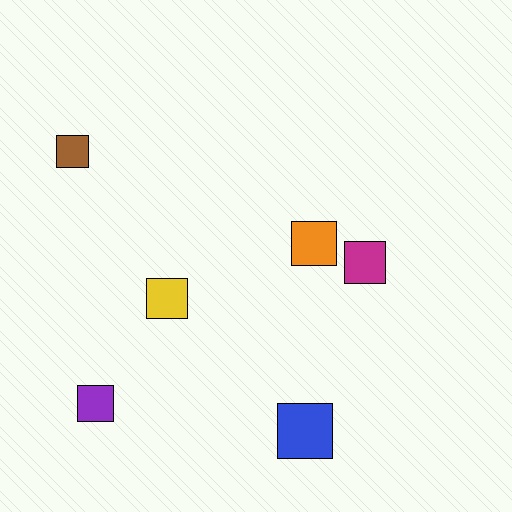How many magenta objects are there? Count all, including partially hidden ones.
There is 1 magenta object.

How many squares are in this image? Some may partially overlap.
There are 6 squares.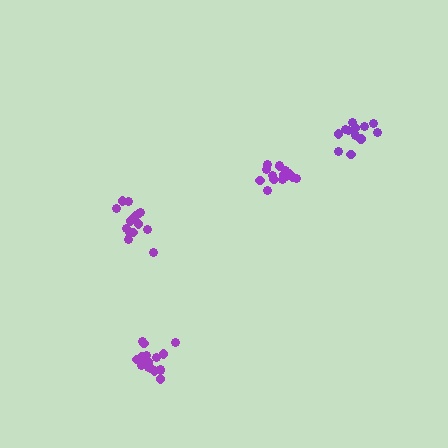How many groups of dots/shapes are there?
There are 4 groups.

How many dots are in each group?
Group 1: 14 dots, Group 2: 16 dots, Group 3: 15 dots, Group 4: 13 dots (58 total).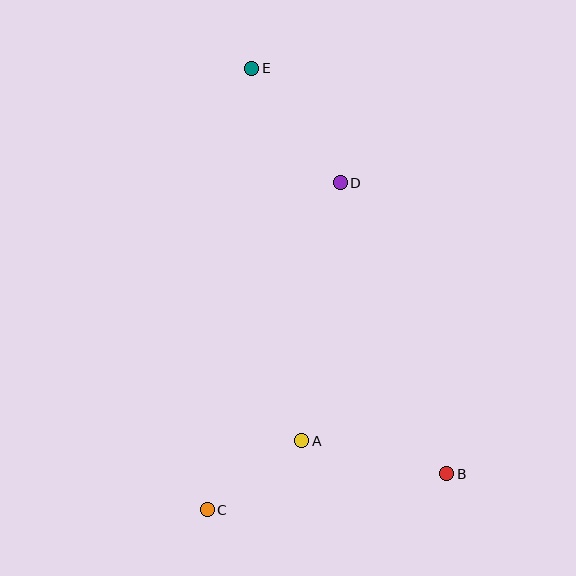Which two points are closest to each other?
Points A and C are closest to each other.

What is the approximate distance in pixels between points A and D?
The distance between A and D is approximately 261 pixels.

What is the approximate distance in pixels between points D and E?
The distance between D and E is approximately 145 pixels.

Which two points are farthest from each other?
Points B and E are farthest from each other.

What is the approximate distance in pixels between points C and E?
The distance between C and E is approximately 443 pixels.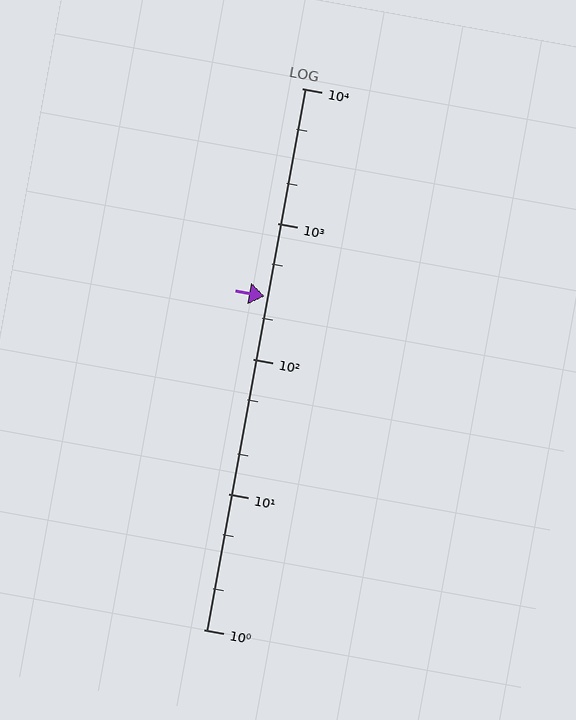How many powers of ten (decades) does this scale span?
The scale spans 4 decades, from 1 to 10000.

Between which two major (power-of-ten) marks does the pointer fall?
The pointer is between 100 and 1000.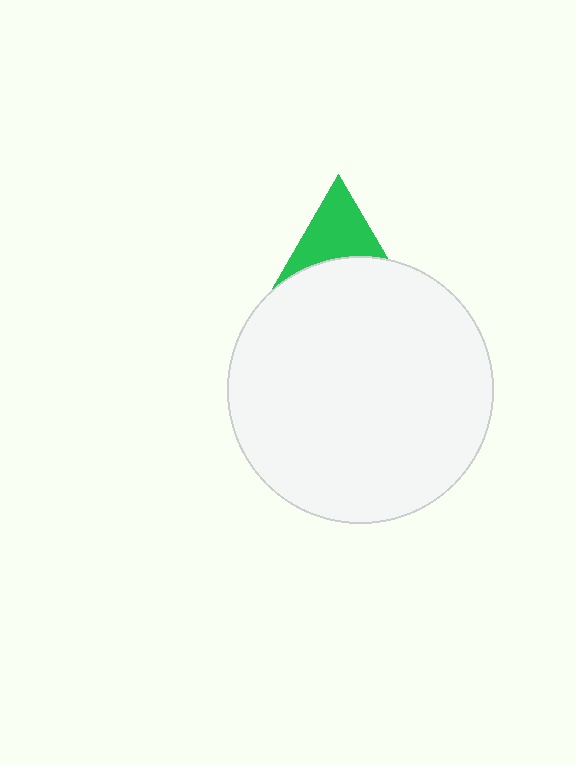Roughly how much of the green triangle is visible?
About half of it is visible (roughly 57%).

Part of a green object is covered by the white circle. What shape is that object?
It is a triangle.